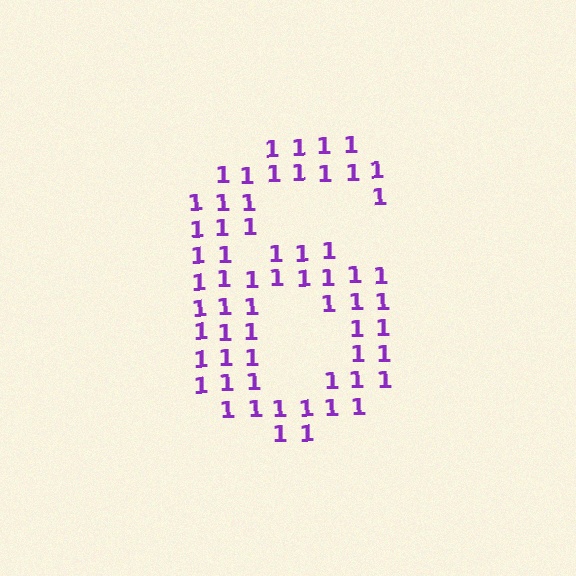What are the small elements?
The small elements are digit 1's.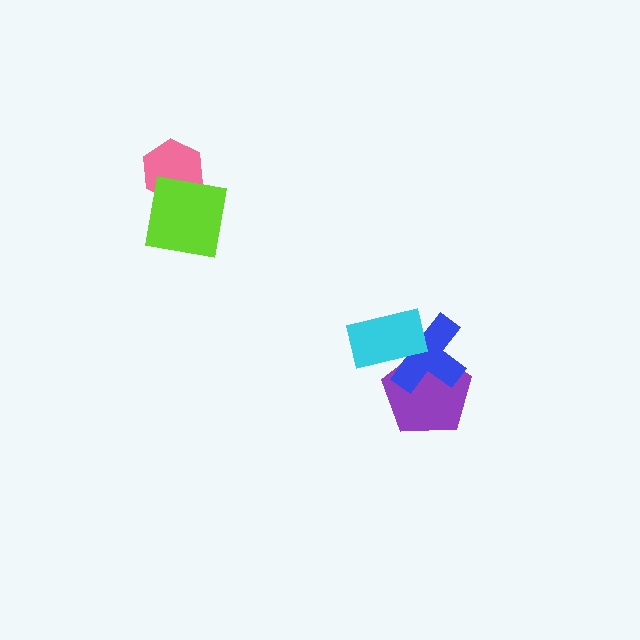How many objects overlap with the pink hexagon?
1 object overlaps with the pink hexagon.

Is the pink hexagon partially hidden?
Yes, it is partially covered by another shape.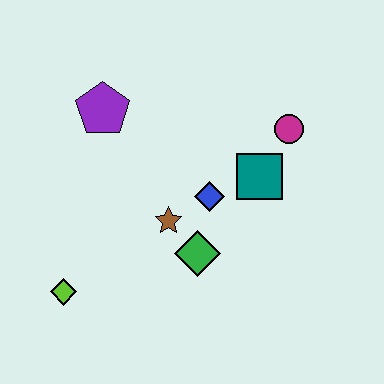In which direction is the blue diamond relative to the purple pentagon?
The blue diamond is to the right of the purple pentagon.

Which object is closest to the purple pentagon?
The brown star is closest to the purple pentagon.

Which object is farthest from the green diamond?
The purple pentagon is farthest from the green diamond.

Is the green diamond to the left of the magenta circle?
Yes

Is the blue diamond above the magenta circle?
No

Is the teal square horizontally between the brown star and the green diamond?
No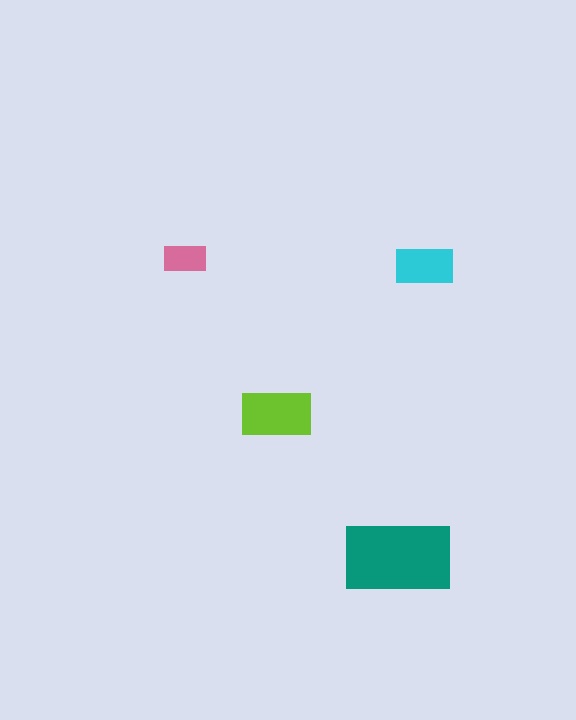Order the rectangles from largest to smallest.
the teal one, the lime one, the cyan one, the pink one.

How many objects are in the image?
There are 4 objects in the image.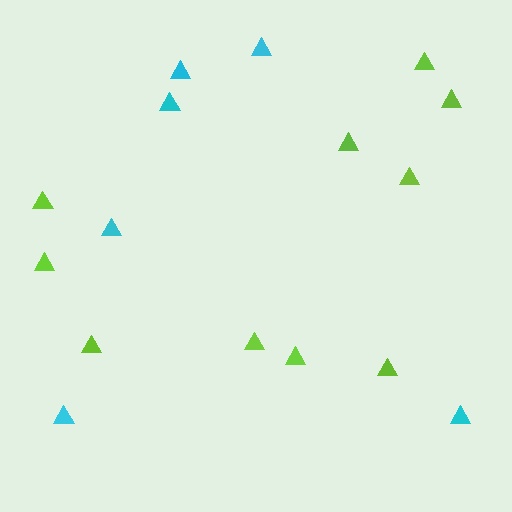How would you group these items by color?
There are 2 groups: one group of cyan triangles (6) and one group of lime triangles (10).